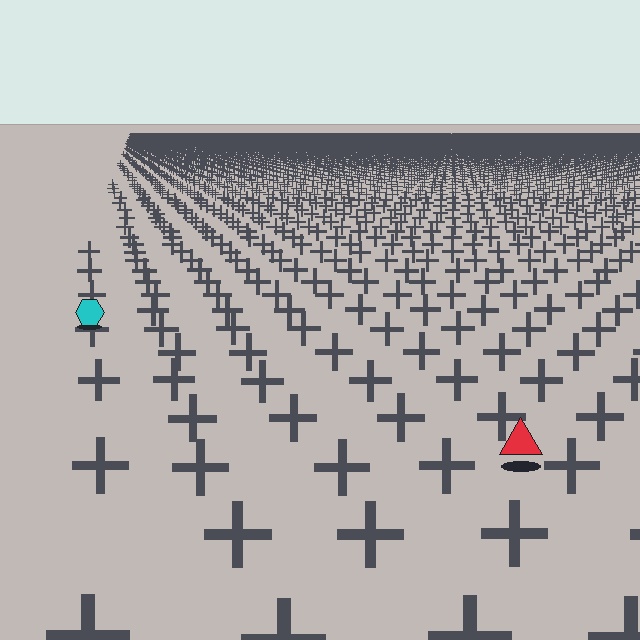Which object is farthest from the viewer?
The cyan hexagon is farthest from the viewer. It appears smaller and the ground texture around it is denser.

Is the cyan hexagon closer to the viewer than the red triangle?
No. The red triangle is closer — you can tell from the texture gradient: the ground texture is coarser near it.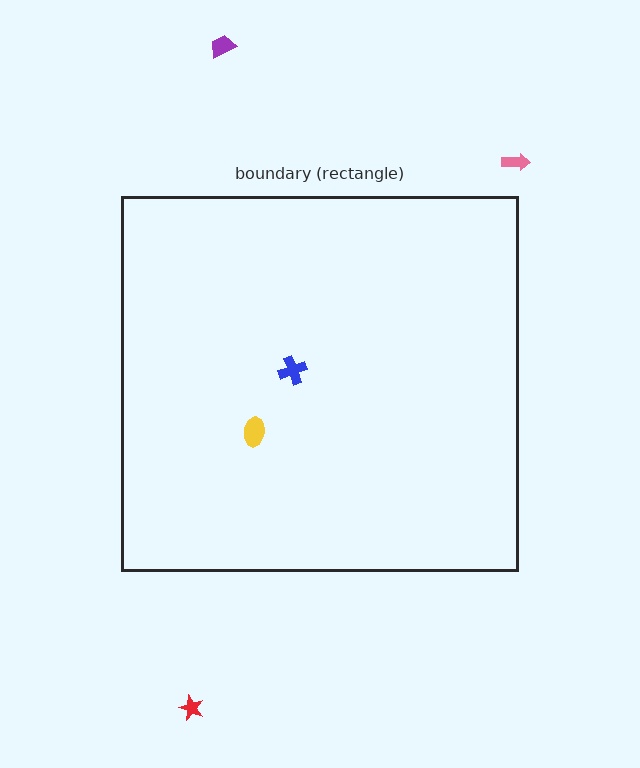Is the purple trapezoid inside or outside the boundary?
Outside.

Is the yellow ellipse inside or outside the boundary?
Inside.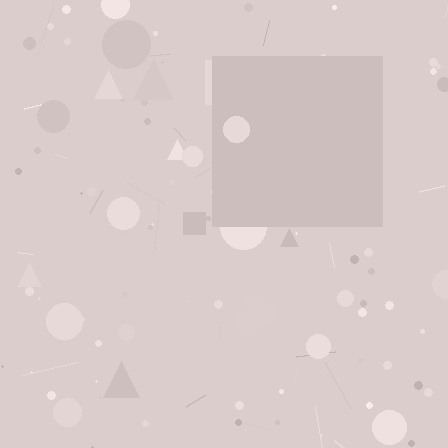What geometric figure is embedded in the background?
A square is embedded in the background.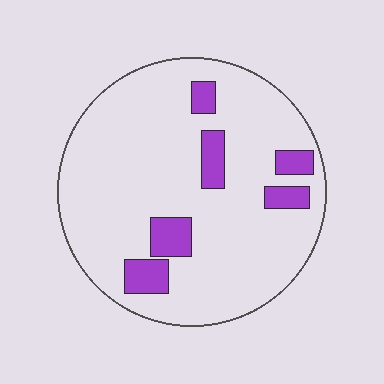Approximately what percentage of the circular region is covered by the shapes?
Approximately 15%.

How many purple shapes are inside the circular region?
6.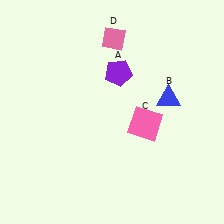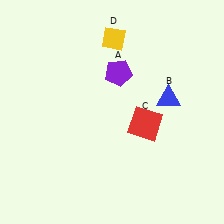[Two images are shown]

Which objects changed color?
C changed from pink to red. D changed from pink to yellow.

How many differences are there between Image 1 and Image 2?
There are 2 differences between the two images.